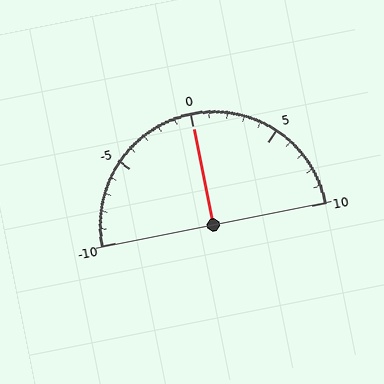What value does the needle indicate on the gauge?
The needle indicates approximately 0.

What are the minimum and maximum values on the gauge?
The gauge ranges from -10 to 10.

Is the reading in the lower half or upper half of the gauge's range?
The reading is in the upper half of the range (-10 to 10).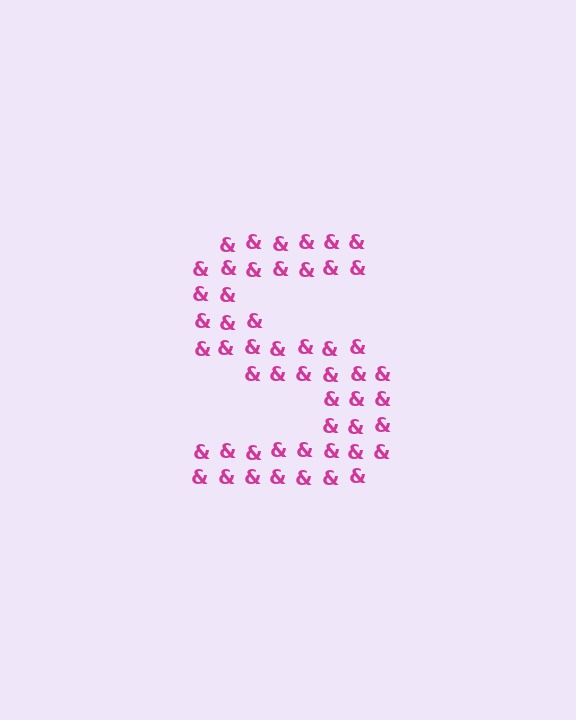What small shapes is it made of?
It is made of small ampersands.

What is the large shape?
The large shape is the letter S.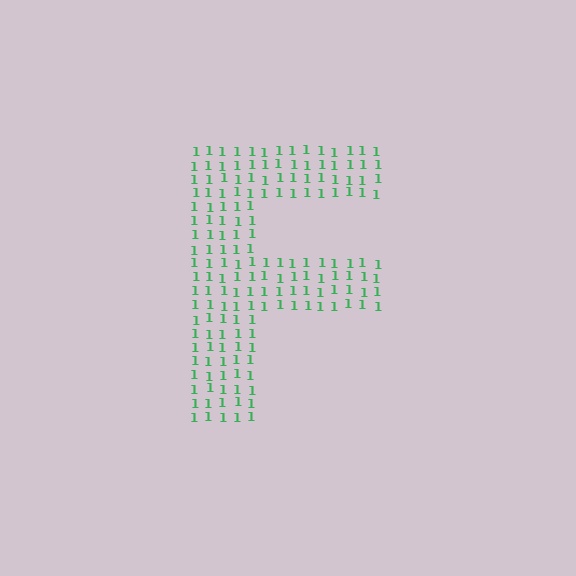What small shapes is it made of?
It is made of small digit 1's.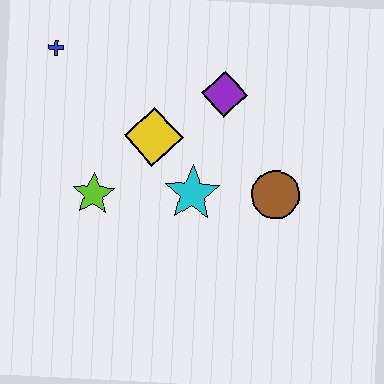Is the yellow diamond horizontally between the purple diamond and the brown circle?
No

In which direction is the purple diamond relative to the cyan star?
The purple diamond is above the cyan star.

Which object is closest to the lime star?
The yellow diamond is closest to the lime star.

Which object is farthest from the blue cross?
The brown circle is farthest from the blue cross.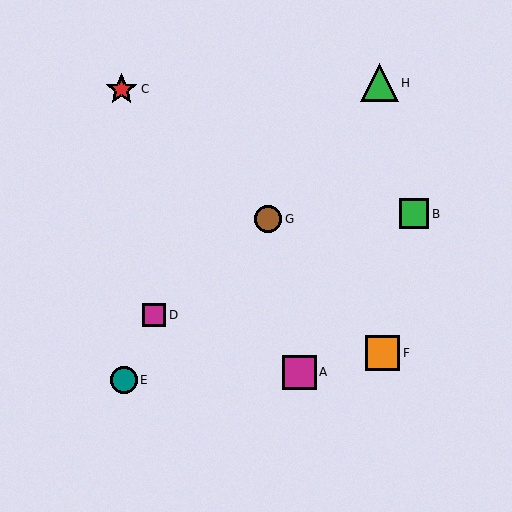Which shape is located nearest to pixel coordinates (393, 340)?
The orange square (labeled F) at (383, 353) is nearest to that location.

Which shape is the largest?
The green triangle (labeled H) is the largest.